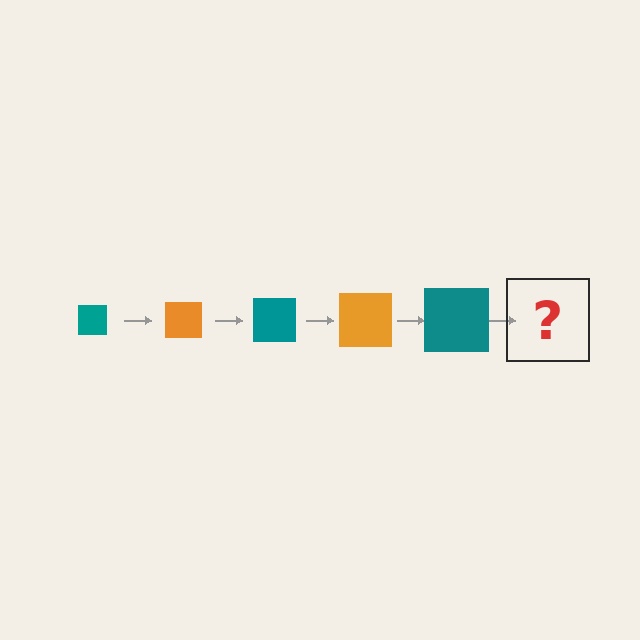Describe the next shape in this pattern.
It should be an orange square, larger than the previous one.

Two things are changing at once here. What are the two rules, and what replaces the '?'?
The two rules are that the square grows larger each step and the color cycles through teal and orange. The '?' should be an orange square, larger than the previous one.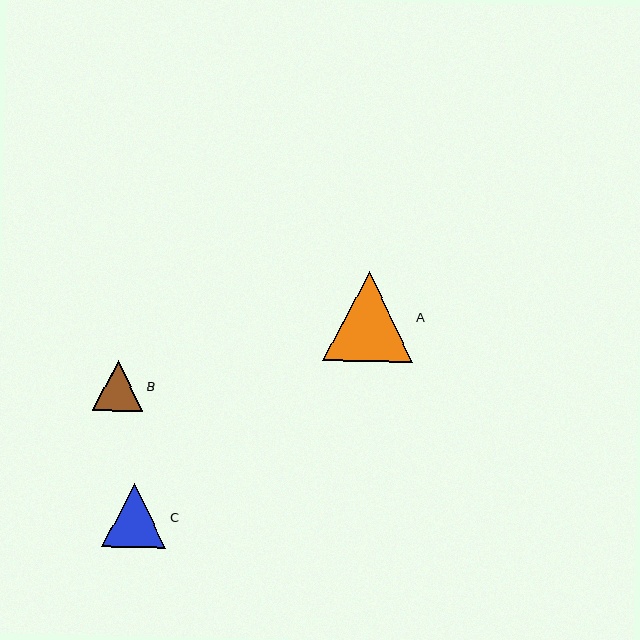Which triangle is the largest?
Triangle A is the largest with a size of approximately 90 pixels.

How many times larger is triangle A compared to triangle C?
Triangle A is approximately 1.4 times the size of triangle C.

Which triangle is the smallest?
Triangle B is the smallest with a size of approximately 51 pixels.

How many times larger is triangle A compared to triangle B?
Triangle A is approximately 1.8 times the size of triangle B.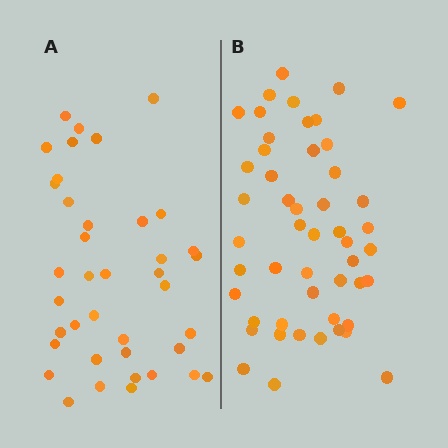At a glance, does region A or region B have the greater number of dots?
Region B (the right region) has more dots.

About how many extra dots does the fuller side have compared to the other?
Region B has roughly 12 or so more dots than region A.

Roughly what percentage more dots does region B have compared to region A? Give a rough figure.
About 30% more.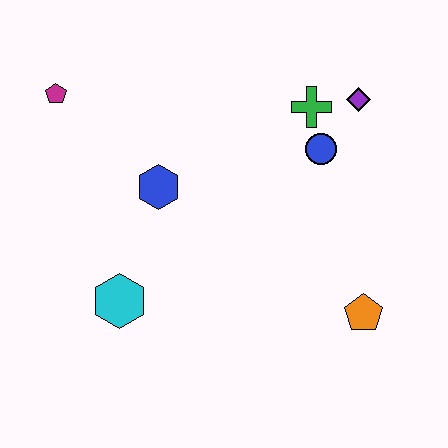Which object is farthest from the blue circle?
The magenta pentagon is farthest from the blue circle.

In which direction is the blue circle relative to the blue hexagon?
The blue circle is to the right of the blue hexagon.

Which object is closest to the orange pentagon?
The blue circle is closest to the orange pentagon.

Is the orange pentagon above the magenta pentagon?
No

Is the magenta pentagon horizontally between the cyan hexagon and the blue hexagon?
No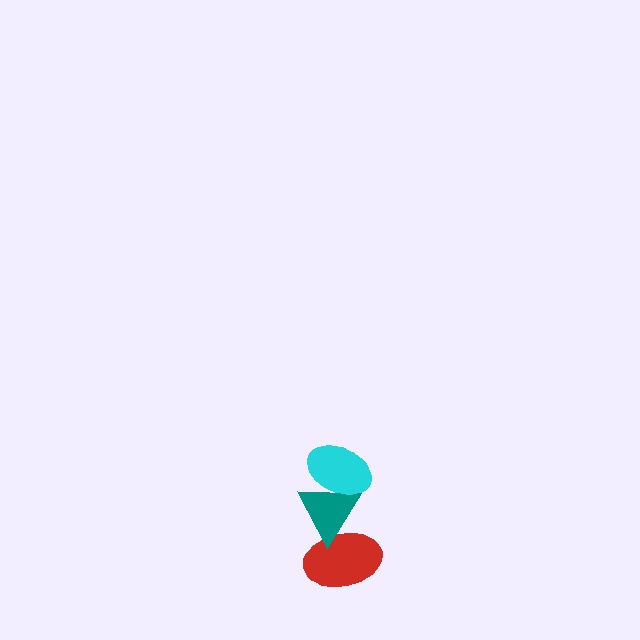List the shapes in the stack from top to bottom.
From top to bottom: the cyan ellipse, the teal triangle, the red ellipse.